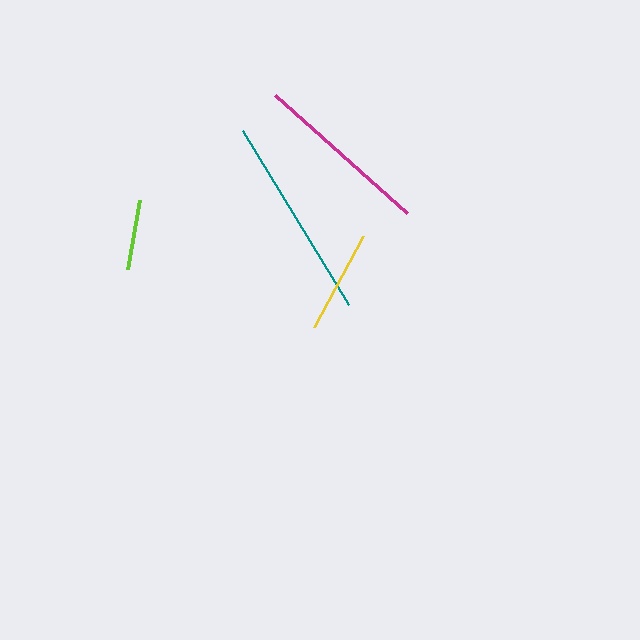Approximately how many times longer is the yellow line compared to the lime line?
The yellow line is approximately 1.5 times the length of the lime line.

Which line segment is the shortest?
The lime line is the shortest at approximately 70 pixels.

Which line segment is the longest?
The teal line is the longest at approximately 203 pixels.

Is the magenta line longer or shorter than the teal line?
The teal line is longer than the magenta line.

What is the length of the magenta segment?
The magenta segment is approximately 177 pixels long.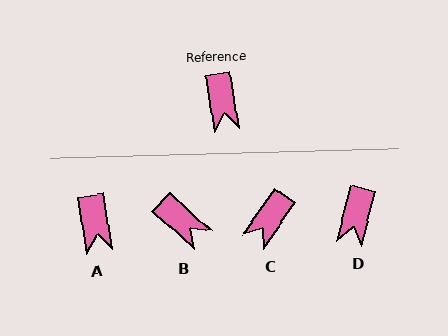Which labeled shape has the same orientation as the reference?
A.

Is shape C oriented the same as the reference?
No, it is off by about 44 degrees.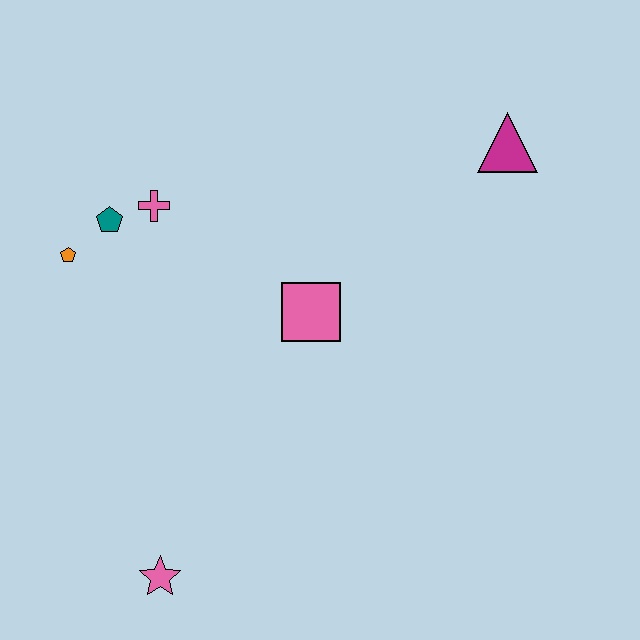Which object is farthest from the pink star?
The magenta triangle is farthest from the pink star.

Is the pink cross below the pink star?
No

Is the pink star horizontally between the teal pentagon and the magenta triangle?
Yes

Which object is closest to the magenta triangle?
The pink square is closest to the magenta triangle.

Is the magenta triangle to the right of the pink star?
Yes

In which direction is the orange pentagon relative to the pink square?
The orange pentagon is to the left of the pink square.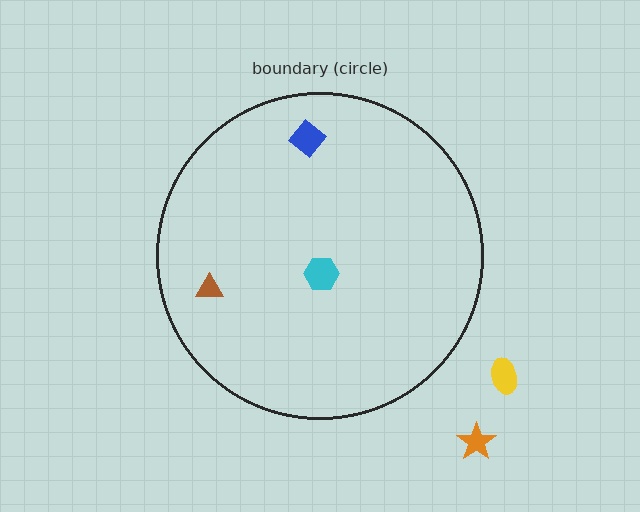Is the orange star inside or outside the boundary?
Outside.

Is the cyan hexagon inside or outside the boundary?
Inside.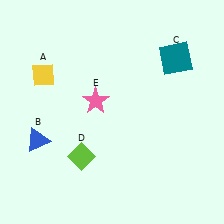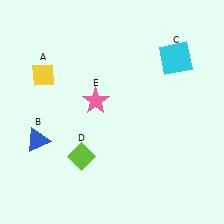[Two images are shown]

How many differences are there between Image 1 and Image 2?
There is 1 difference between the two images.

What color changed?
The square (C) changed from teal in Image 1 to cyan in Image 2.